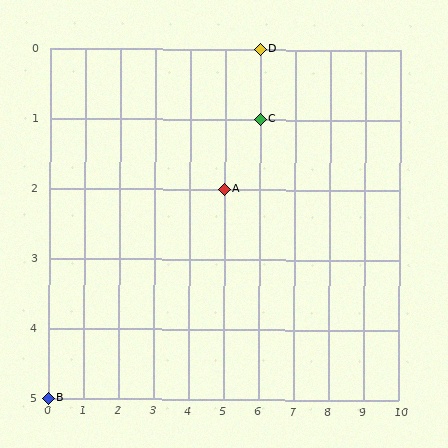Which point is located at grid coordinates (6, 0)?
Point D is at (6, 0).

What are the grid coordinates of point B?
Point B is at grid coordinates (0, 5).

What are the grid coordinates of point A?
Point A is at grid coordinates (5, 2).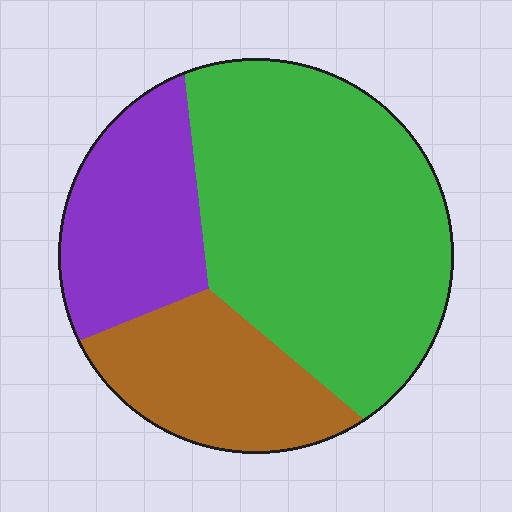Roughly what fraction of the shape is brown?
Brown covers about 20% of the shape.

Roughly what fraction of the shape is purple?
Purple takes up about one fifth (1/5) of the shape.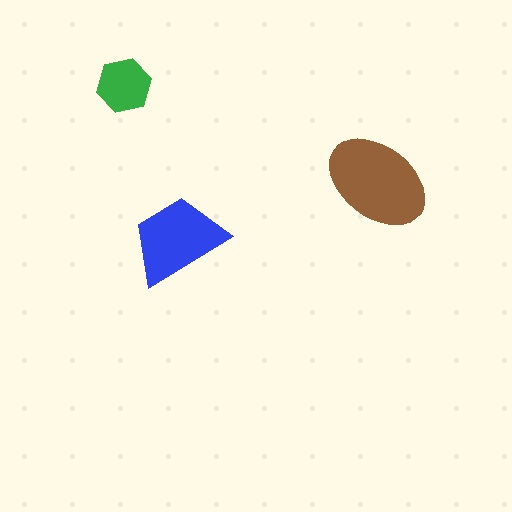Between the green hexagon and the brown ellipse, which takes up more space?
The brown ellipse.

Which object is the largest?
The brown ellipse.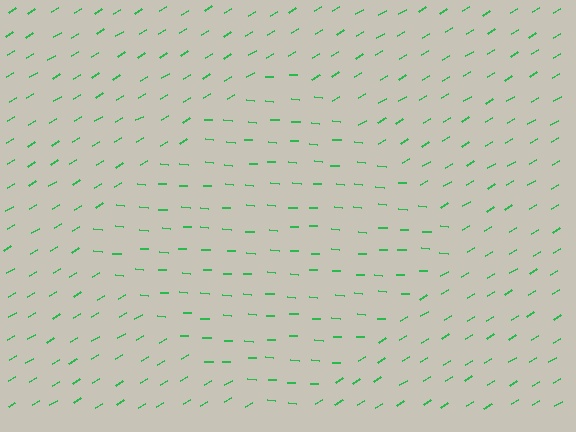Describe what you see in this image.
The image is filled with small green line segments. A diamond region in the image has lines oriented differently from the surrounding lines, creating a visible texture boundary.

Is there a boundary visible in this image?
Yes, there is a texture boundary formed by a change in line orientation.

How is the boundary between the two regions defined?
The boundary is defined purely by a change in line orientation (approximately 34 degrees difference). All lines are the same color and thickness.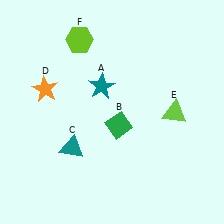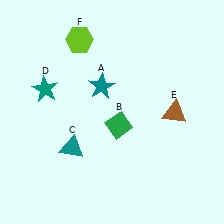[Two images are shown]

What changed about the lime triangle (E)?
In Image 1, E is lime. In Image 2, it changed to brown.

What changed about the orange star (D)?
In Image 1, D is orange. In Image 2, it changed to teal.